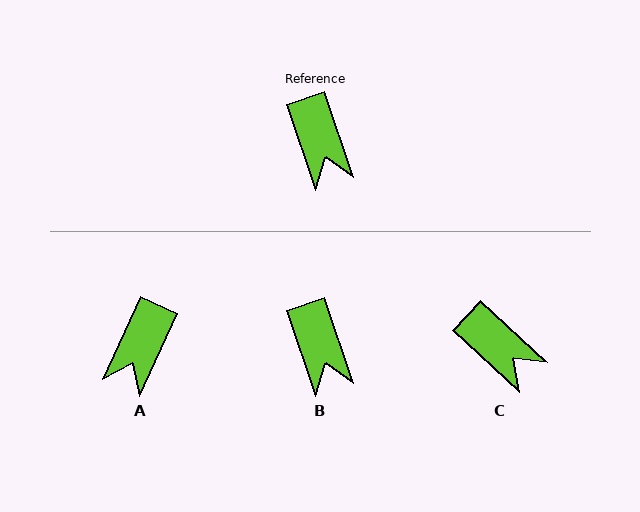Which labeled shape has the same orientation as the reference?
B.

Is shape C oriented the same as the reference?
No, it is off by about 29 degrees.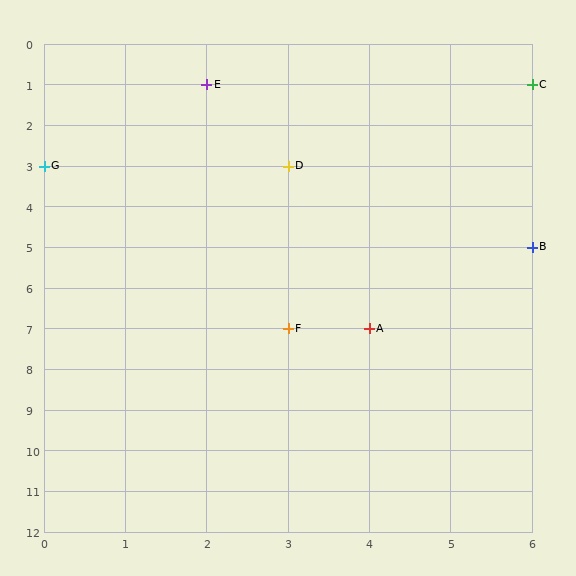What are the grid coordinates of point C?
Point C is at grid coordinates (6, 1).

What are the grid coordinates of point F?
Point F is at grid coordinates (3, 7).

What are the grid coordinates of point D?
Point D is at grid coordinates (3, 3).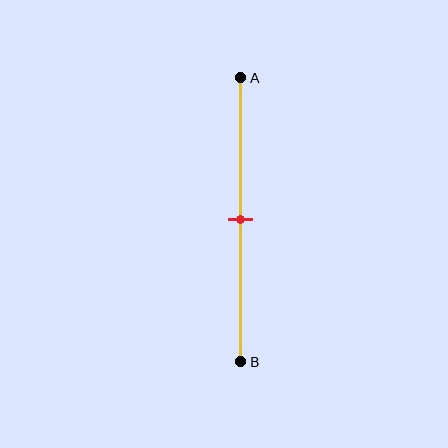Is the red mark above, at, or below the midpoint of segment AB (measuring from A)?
The red mark is approximately at the midpoint of segment AB.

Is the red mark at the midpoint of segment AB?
Yes, the mark is approximately at the midpoint.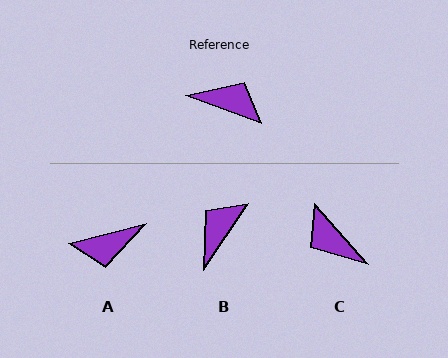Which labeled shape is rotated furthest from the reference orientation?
C, about 152 degrees away.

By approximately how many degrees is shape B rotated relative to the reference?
Approximately 77 degrees counter-clockwise.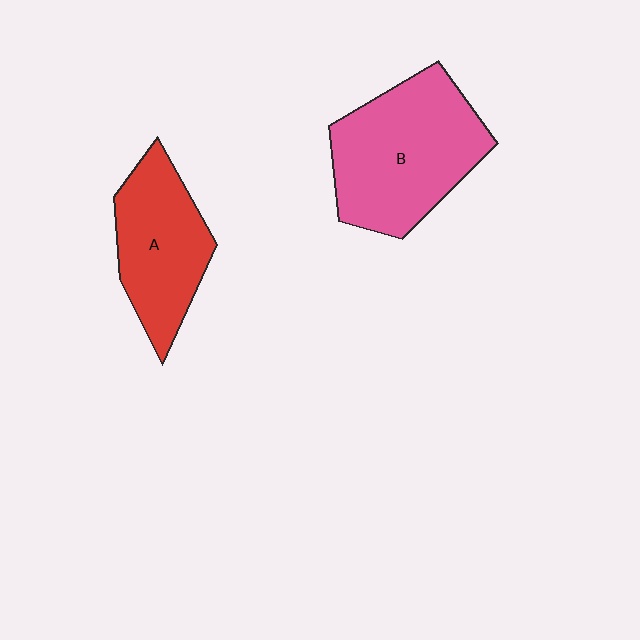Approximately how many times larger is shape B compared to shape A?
Approximately 1.4 times.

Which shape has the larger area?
Shape B (pink).